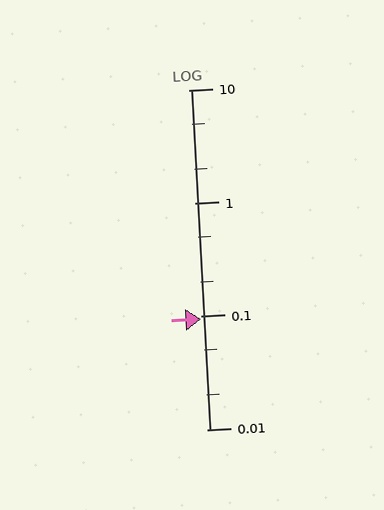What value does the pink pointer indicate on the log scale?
The pointer indicates approximately 0.095.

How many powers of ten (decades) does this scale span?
The scale spans 3 decades, from 0.01 to 10.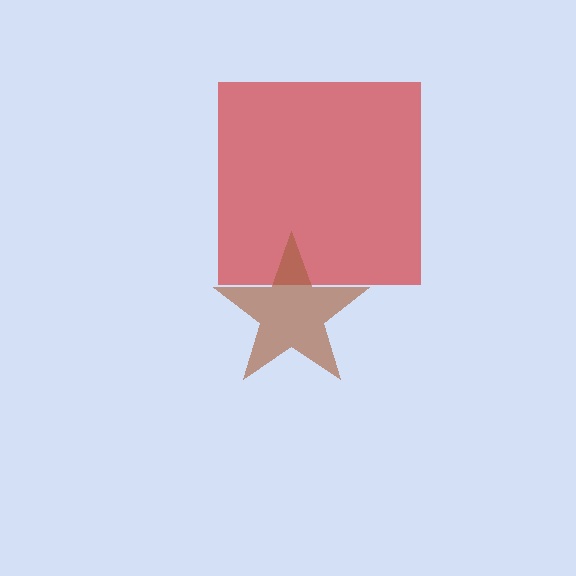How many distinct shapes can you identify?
There are 2 distinct shapes: a red square, a brown star.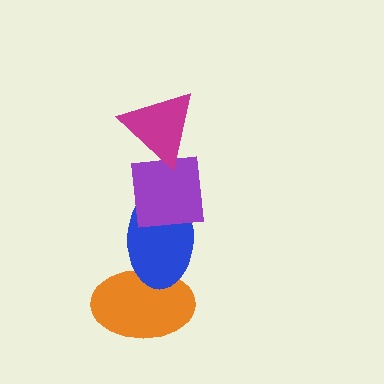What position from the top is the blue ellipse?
The blue ellipse is 3rd from the top.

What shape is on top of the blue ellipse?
The purple square is on top of the blue ellipse.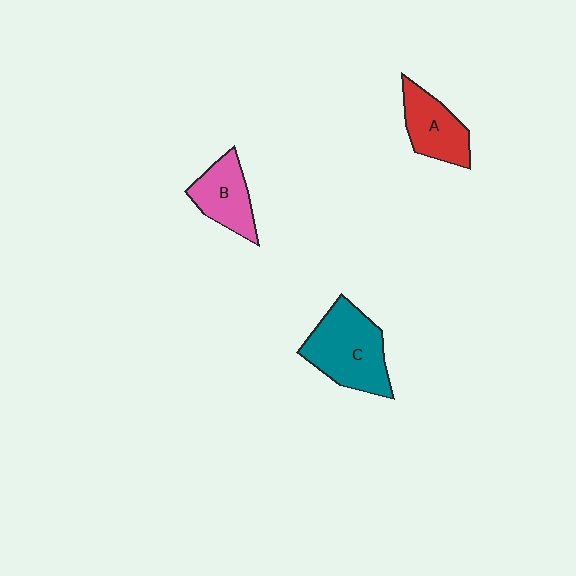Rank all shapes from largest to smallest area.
From largest to smallest: C (teal), A (red), B (pink).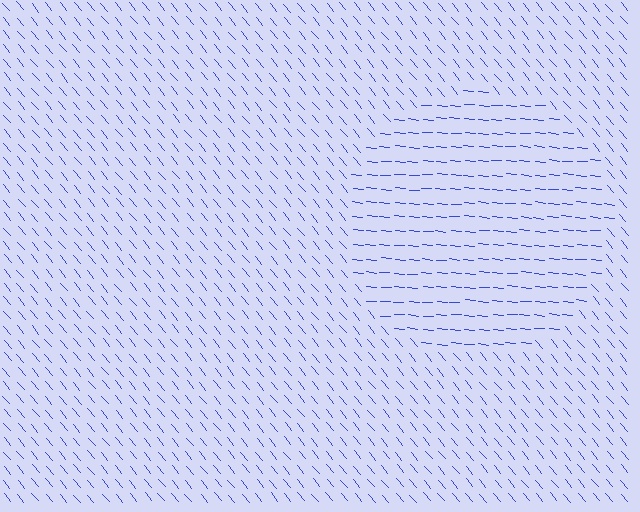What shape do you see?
I see a circle.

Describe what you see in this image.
The image is filled with small blue line segments. A circle region in the image has lines oriented differently from the surrounding lines, creating a visible texture boundary.